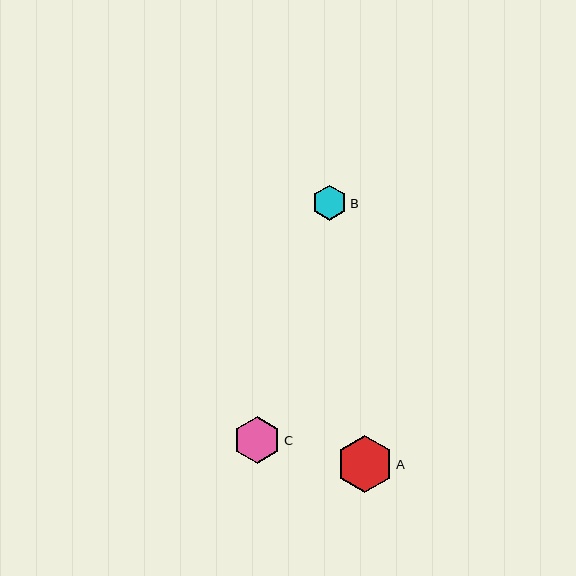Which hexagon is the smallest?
Hexagon B is the smallest with a size of approximately 35 pixels.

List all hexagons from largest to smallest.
From largest to smallest: A, C, B.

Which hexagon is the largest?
Hexagon A is the largest with a size of approximately 56 pixels.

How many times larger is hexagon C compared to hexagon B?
Hexagon C is approximately 1.3 times the size of hexagon B.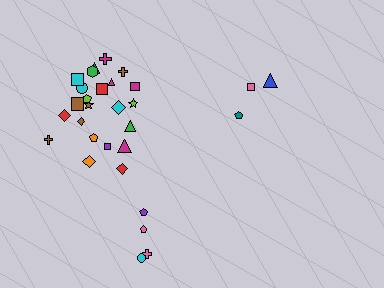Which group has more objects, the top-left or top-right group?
The top-left group.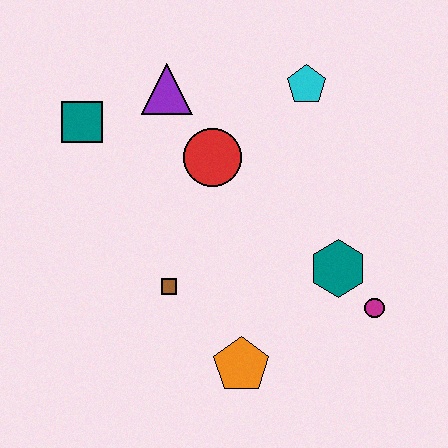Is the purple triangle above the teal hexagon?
Yes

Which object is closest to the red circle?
The purple triangle is closest to the red circle.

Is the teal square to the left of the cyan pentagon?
Yes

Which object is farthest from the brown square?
The cyan pentagon is farthest from the brown square.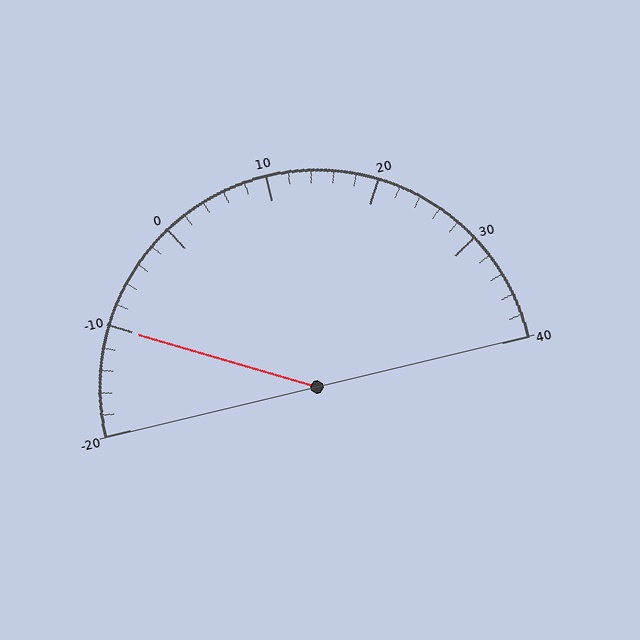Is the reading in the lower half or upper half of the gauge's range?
The reading is in the lower half of the range (-20 to 40).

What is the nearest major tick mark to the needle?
The nearest major tick mark is -10.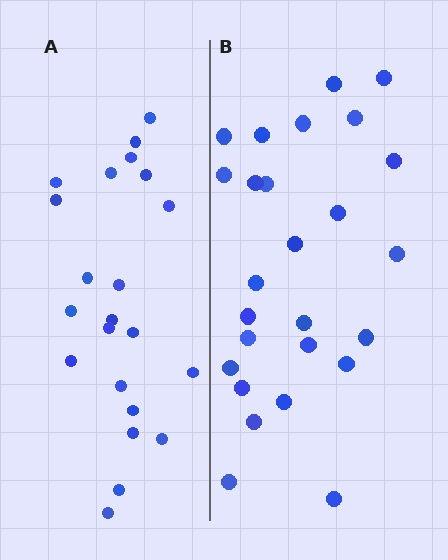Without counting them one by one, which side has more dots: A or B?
Region B (the right region) has more dots.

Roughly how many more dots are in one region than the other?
Region B has about 4 more dots than region A.